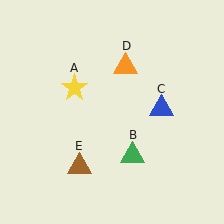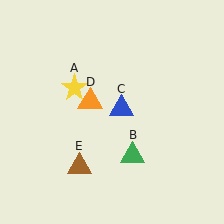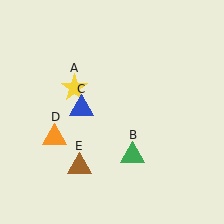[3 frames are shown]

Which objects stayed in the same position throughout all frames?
Yellow star (object A) and green triangle (object B) and brown triangle (object E) remained stationary.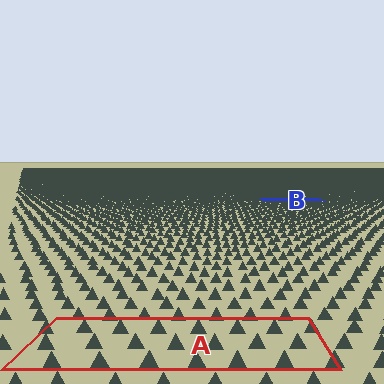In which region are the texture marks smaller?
The texture marks are smaller in region B, because it is farther away.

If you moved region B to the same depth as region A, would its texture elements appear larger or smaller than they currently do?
They would appear larger. At a closer depth, the same texture elements are projected at a bigger on-screen size.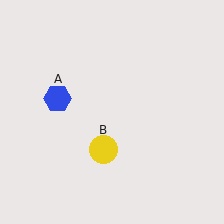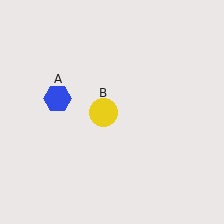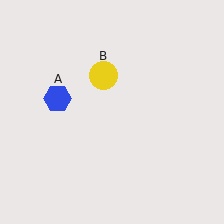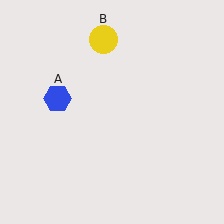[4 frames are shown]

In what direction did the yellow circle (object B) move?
The yellow circle (object B) moved up.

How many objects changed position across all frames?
1 object changed position: yellow circle (object B).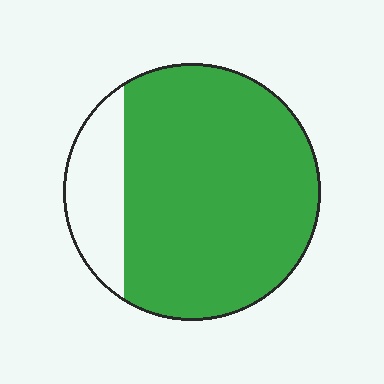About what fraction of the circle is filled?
About five sixths (5/6).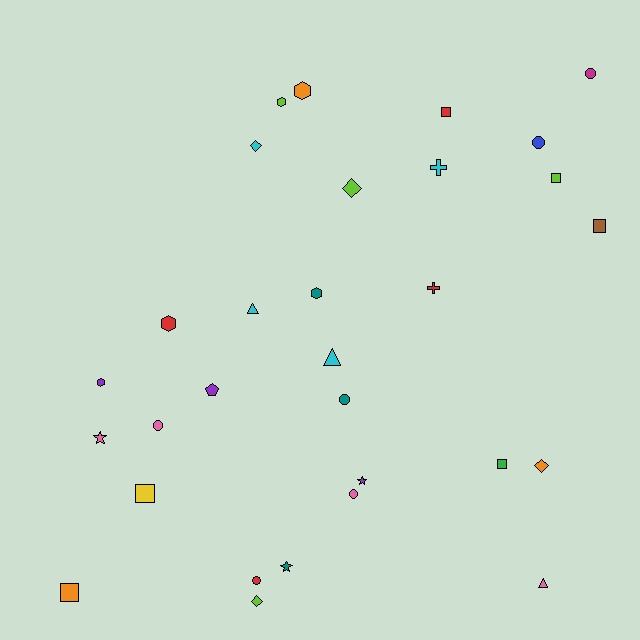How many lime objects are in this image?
There are 4 lime objects.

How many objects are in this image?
There are 30 objects.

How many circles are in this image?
There are 6 circles.